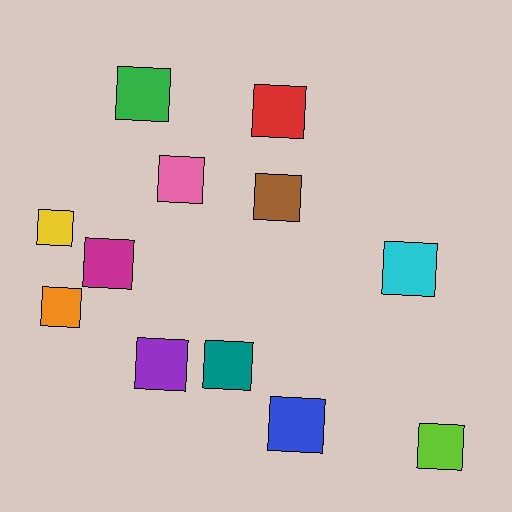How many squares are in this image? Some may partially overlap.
There are 12 squares.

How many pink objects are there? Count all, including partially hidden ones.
There is 1 pink object.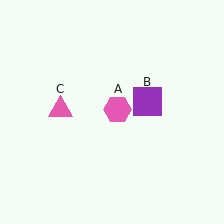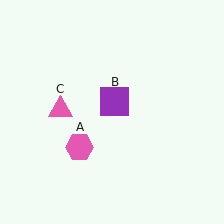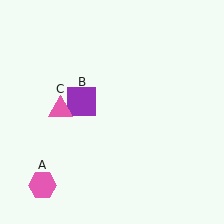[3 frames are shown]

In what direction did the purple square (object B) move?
The purple square (object B) moved left.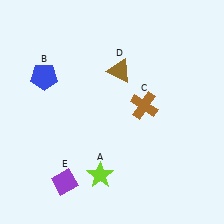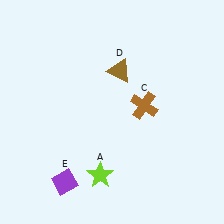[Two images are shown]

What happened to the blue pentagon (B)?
The blue pentagon (B) was removed in Image 2. It was in the top-left area of Image 1.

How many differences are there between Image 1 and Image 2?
There is 1 difference between the two images.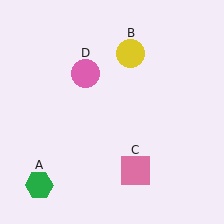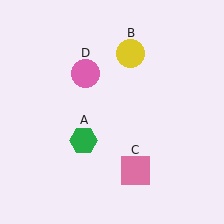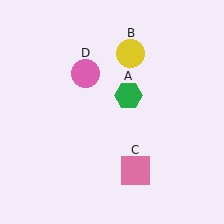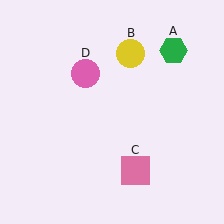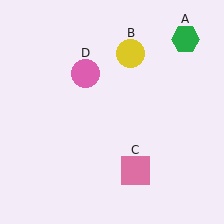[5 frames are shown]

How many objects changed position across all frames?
1 object changed position: green hexagon (object A).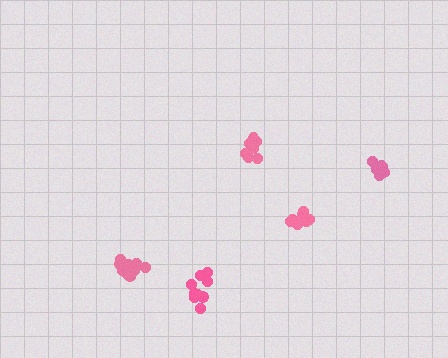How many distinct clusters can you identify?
There are 5 distinct clusters.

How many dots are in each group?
Group 1: 9 dots, Group 2: 7 dots, Group 3: 8 dots, Group 4: 11 dots, Group 5: 9 dots (44 total).